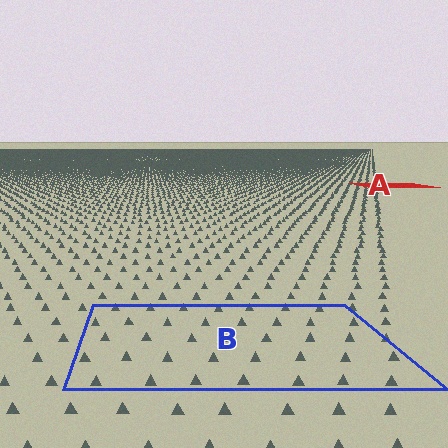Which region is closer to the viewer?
Region B is closer. The texture elements there are larger and more spread out.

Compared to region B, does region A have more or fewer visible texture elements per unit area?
Region A has more texture elements per unit area — they are packed more densely because it is farther away.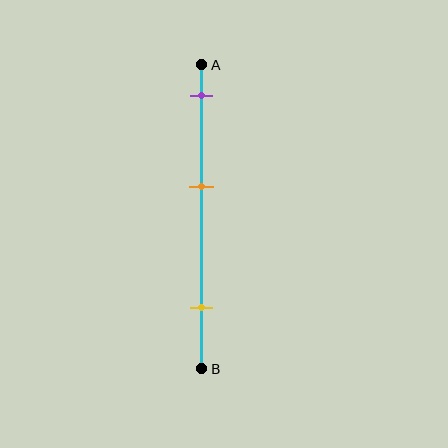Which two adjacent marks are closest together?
The purple and orange marks are the closest adjacent pair.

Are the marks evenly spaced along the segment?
Yes, the marks are approximately evenly spaced.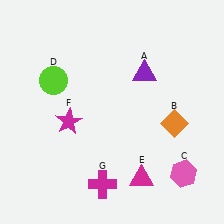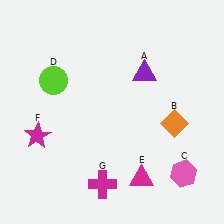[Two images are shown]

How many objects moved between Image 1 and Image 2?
1 object moved between the two images.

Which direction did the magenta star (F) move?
The magenta star (F) moved left.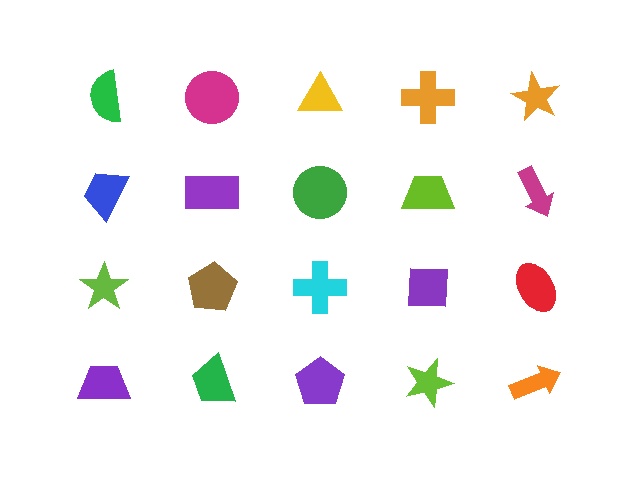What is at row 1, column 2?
A magenta circle.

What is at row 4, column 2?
A green trapezoid.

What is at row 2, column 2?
A purple rectangle.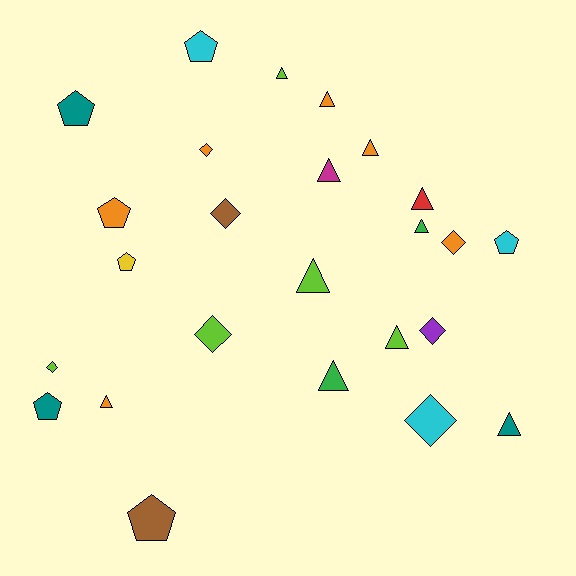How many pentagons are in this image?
There are 7 pentagons.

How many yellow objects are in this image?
There is 1 yellow object.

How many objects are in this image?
There are 25 objects.